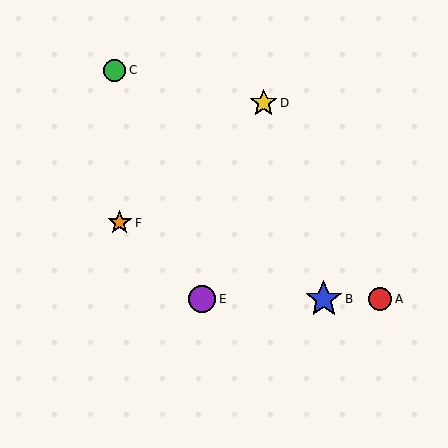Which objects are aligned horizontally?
Objects A, B, E are aligned horizontally.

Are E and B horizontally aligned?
Yes, both are at y≈299.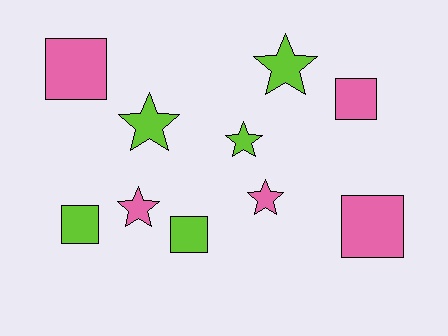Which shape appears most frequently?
Square, with 5 objects.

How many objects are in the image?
There are 10 objects.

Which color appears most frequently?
Lime, with 5 objects.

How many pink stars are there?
There are 2 pink stars.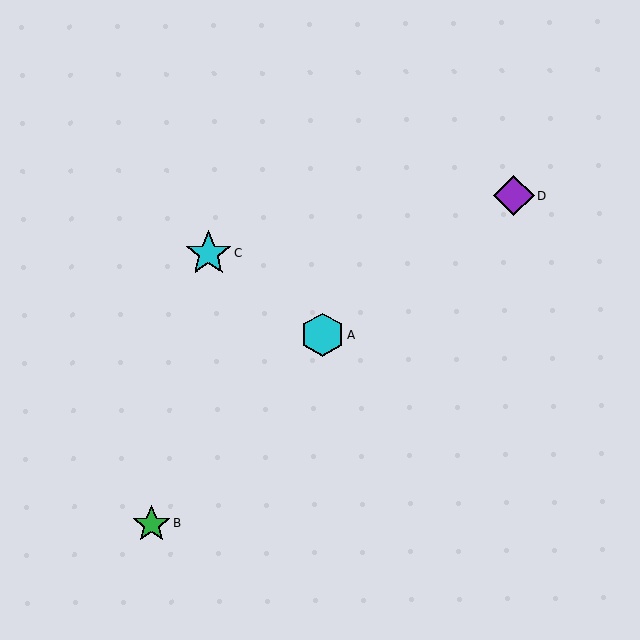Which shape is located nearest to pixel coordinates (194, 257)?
The cyan star (labeled C) at (209, 254) is nearest to that location.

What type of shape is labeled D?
Shape D is a purple diamond.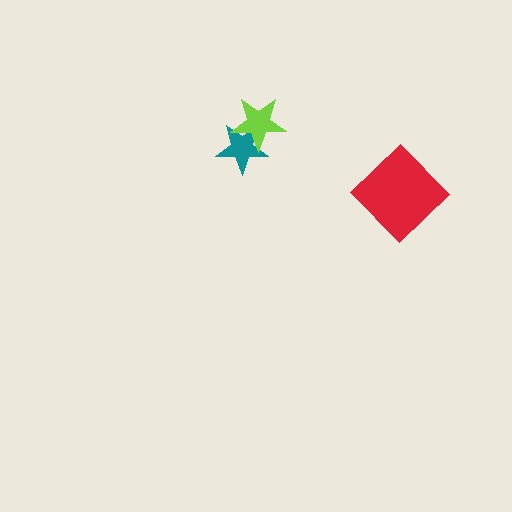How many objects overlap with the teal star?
1 object overlaps with the teal star.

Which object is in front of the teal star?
The lime star is in front of the teal star.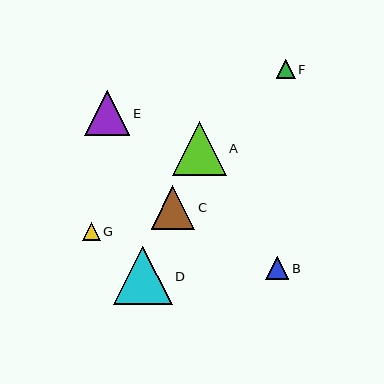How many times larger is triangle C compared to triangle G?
Triangle C is approximately 2.4 times the size of triangle G.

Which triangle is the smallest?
Triangle G is the smallest with a size of approximately 18 pixels.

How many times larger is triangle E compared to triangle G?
Triangle E is approximately 2.5 times the size of triangle G.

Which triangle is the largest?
Triangle D is the largest with a size of approximately 58 pixels.